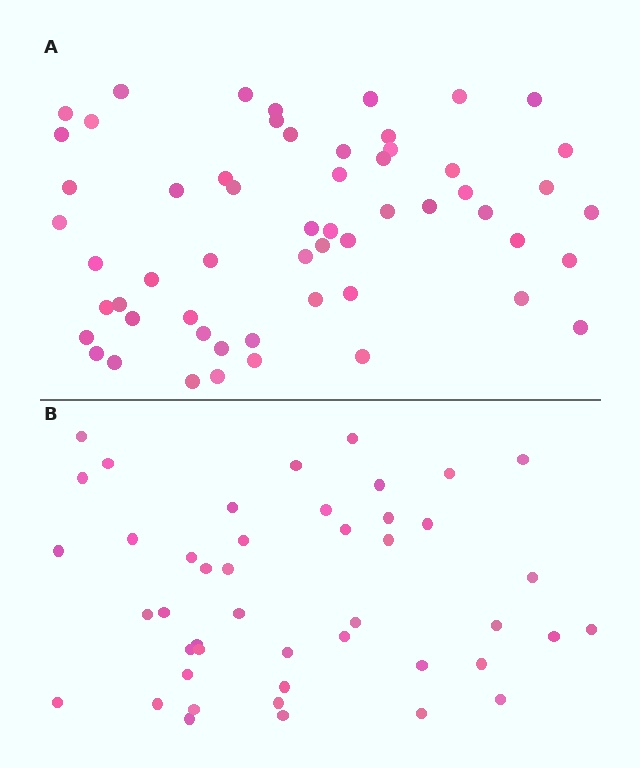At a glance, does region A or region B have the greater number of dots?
Region A (the top region) has more dots.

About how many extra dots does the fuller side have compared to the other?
Region A has roughly 12 or so more dots than region B.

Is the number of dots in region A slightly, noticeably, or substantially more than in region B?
Region A has noticeably more, but not dramatically so. The ratio is roughly 1.3 to 1.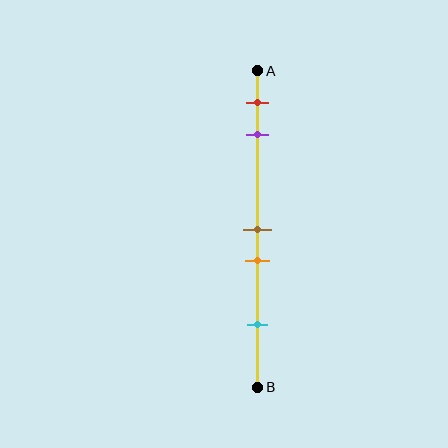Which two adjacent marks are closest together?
The brown and orange marks are the closest adjacent pair.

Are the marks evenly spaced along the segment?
No, the marks are not evenly spaced.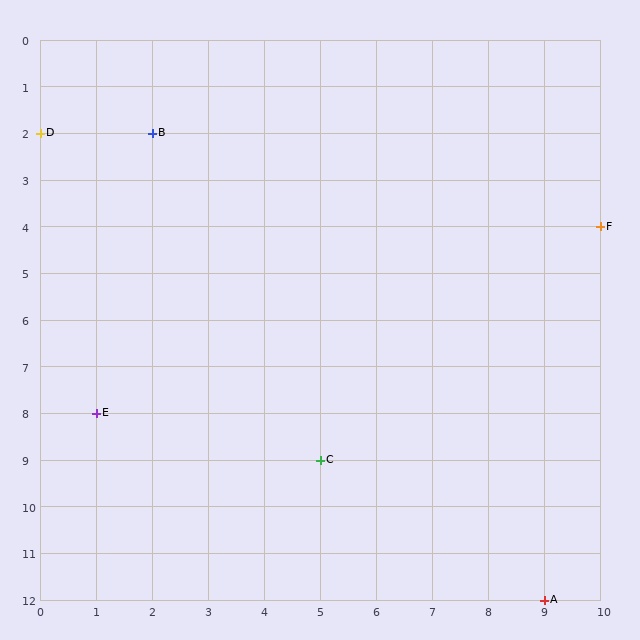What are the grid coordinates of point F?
Point F is at grid coordinates (10, 4).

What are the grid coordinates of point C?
Point C is at grid coordinates (5, 9).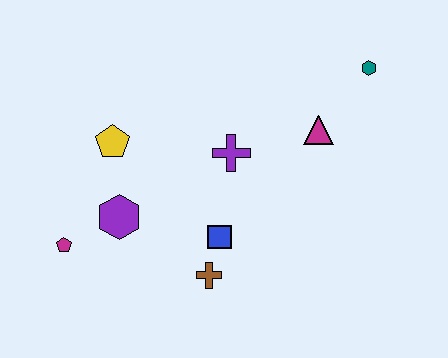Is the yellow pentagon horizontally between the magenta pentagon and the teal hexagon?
Yes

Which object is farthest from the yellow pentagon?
The teal hexagon is farthest from the yellow pentagon.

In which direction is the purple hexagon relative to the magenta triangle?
The purple hexagon is to the left of the magenta triangle.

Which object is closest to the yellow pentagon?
The purple hexagon is closest to the yellow pentagon.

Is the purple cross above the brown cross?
Yes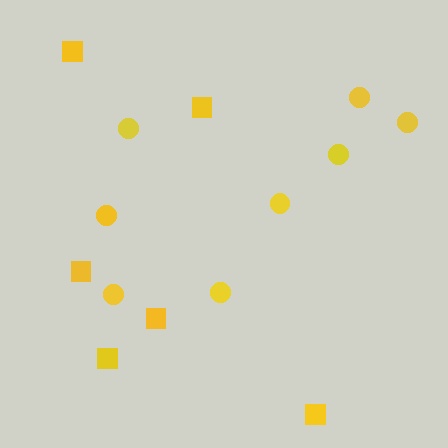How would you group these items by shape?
There are 2 groups: one group of squares (6) and one group of circles (8).